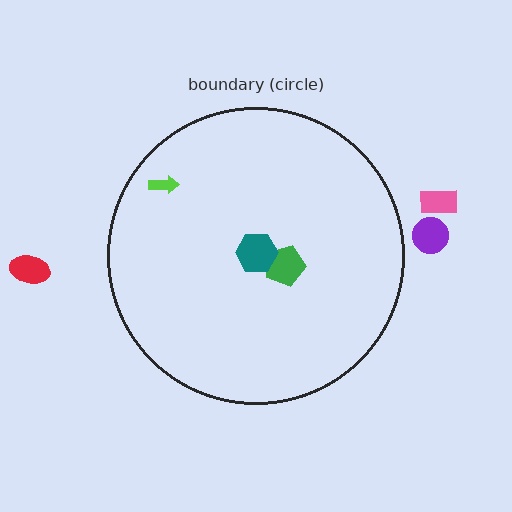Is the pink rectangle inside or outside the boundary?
Outside.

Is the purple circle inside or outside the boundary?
Outside.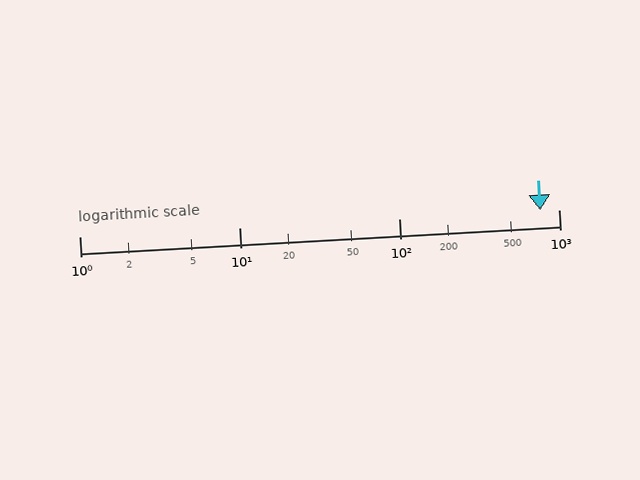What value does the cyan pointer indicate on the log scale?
The pointer indicates approximately 770.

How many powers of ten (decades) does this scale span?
The scale spans 3 decades, from 1 to 1000.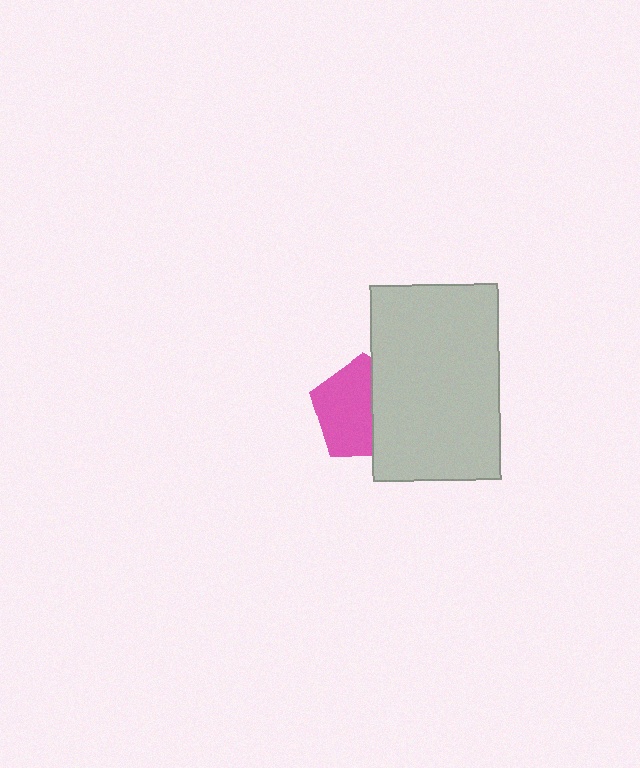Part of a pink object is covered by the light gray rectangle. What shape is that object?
It is a pentagon.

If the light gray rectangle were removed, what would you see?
You would see the complete pink pentagon.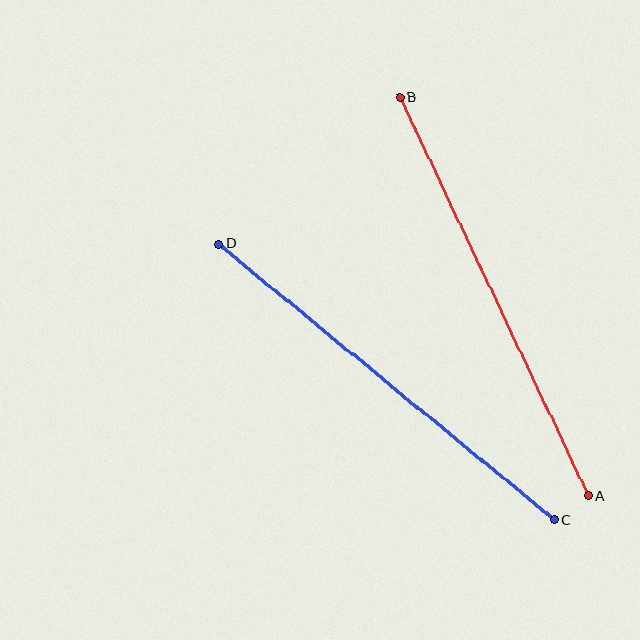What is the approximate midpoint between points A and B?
The midpoint is at approximately (494, 296) pixels.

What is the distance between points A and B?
The distance is approximately 441 pixels.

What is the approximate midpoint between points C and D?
The midpoint is at approximately (386, 382) pixels.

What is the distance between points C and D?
The distance is approximately 435 pixels.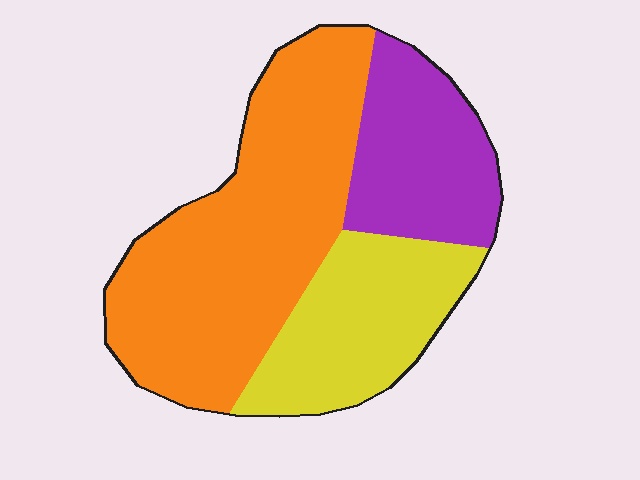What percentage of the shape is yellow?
Yellow covers 26% of the shape.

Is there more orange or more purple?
Orange.